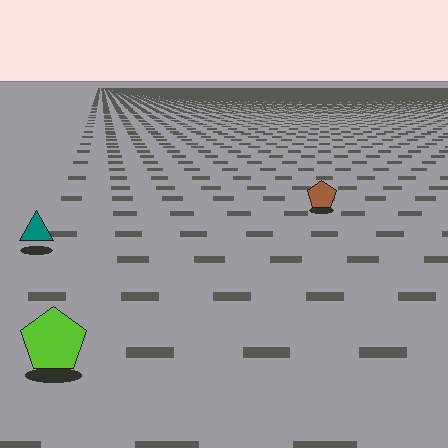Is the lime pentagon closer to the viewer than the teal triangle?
Yes. The lime pentagon is closer — you can tell from the texture gradient: the ground texture is coarser near it.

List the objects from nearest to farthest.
From nearest to farthest: the lime pentagon, the teal triangle, the brown pentagon.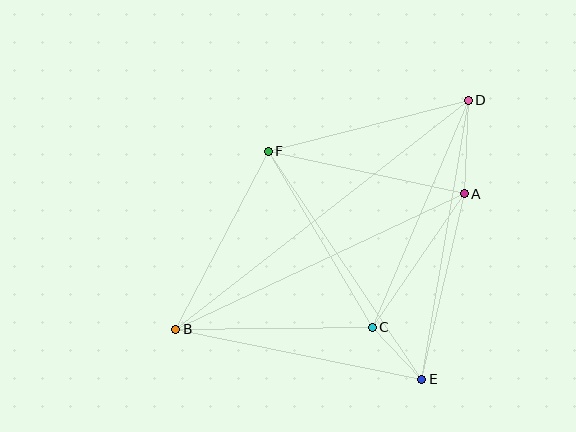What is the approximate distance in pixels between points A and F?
The distance between A and F is approximately 200 pixels.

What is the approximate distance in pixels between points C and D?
The distance between C and D is approximately 247 pixels.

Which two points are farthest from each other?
Points B and D are farthest from each other.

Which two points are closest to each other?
Points C and E are closest to each other.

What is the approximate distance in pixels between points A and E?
The distance between A and E is approximately 190 pixels.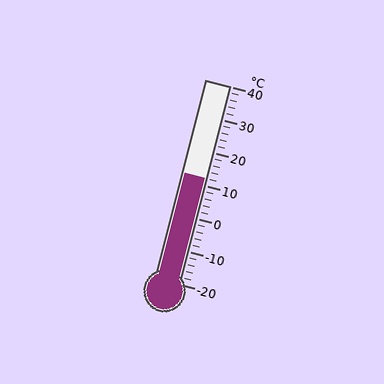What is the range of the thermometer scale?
The thermometer scale ranges from -20°C to 40°C.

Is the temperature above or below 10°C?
The temperature is above 10°C.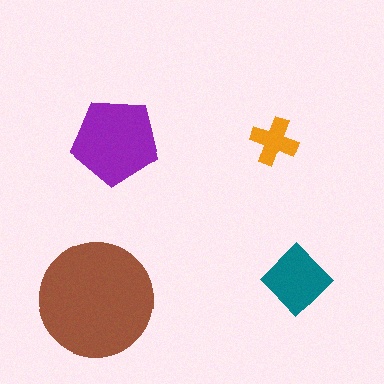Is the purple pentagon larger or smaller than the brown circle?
Smaller.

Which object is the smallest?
The orange cross.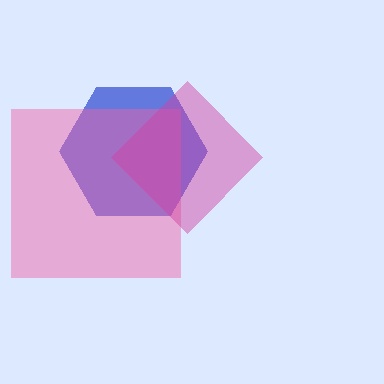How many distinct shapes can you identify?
There are 3 distinct shapes: a blue hexagon, a pink square, a magenta diamond.